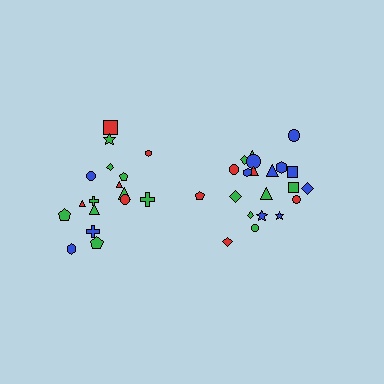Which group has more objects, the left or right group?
The right group.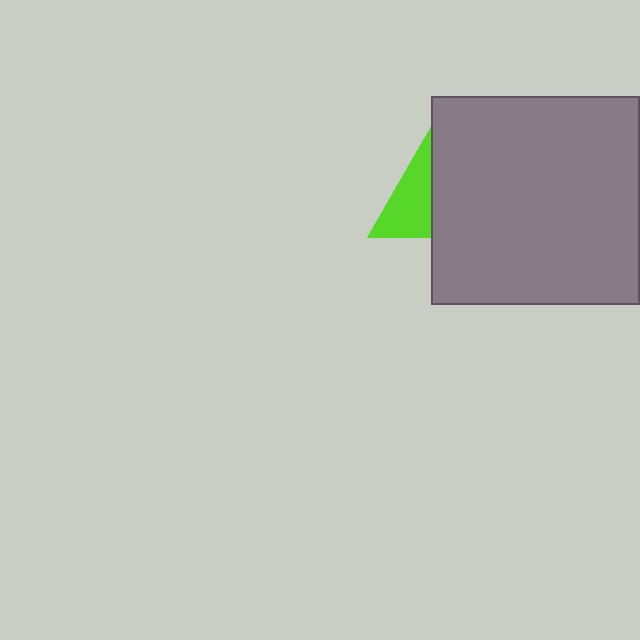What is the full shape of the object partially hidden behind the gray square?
The partially hidden object is a lime triangle.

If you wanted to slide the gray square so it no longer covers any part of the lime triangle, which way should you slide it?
Slide it right — that is the most direct way to separate the two shapes.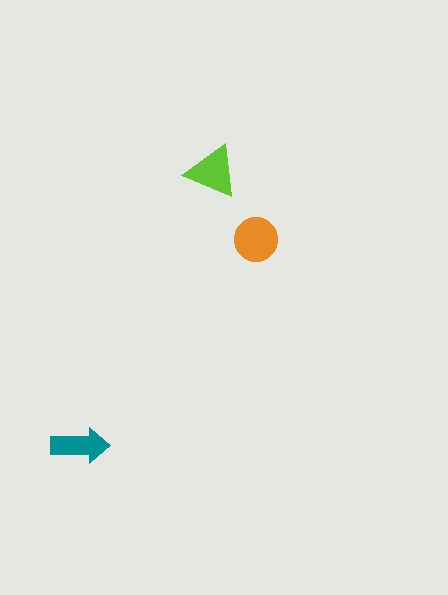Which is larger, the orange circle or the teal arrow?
The orange circle.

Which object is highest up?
The lime triangle is topmost.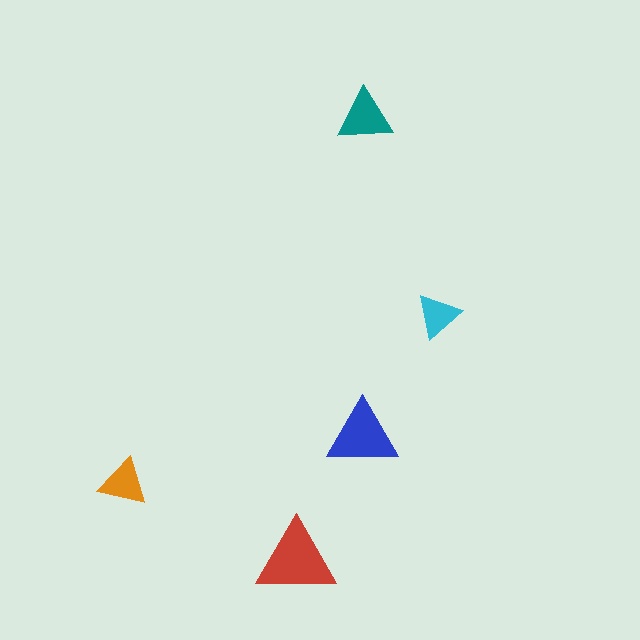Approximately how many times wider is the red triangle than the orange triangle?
About 1.5 times wider.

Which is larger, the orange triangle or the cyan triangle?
The orange one.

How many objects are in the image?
There are 5 objects in the image.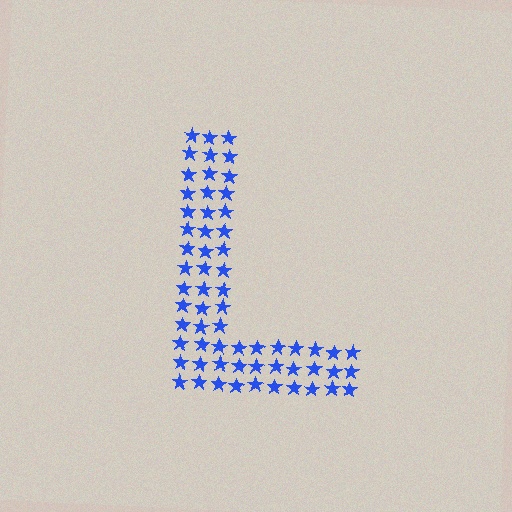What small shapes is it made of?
It is made of small stars.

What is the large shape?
The large shape is the letter L.